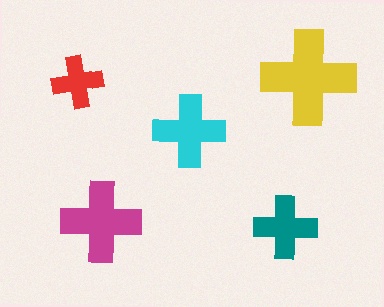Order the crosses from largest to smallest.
the yellow one, the magenta one, the cyan one, the teal one, the red one.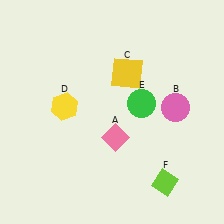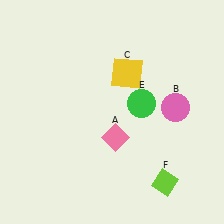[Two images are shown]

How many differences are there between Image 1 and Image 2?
There is 1 difference between the two images.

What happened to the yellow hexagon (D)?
The yellow hexagon (D) was removed in Image 2. It was in the top-left area of Image 1.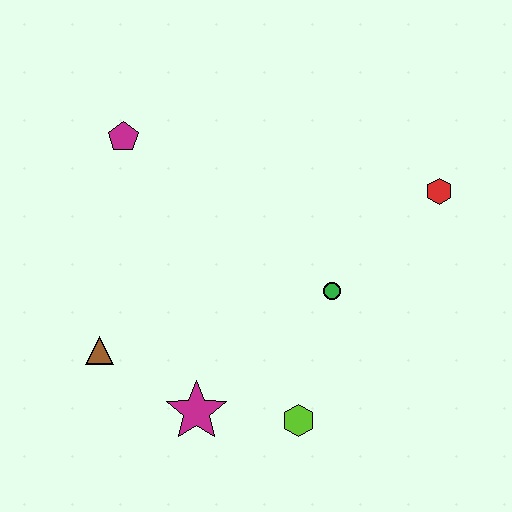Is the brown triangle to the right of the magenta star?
No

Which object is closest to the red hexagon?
The green circle is closest to the red hexagon.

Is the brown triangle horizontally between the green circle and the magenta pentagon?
No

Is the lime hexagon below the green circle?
Yes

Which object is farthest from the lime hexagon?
The magenta pentagon is farthest from the lime hexagon.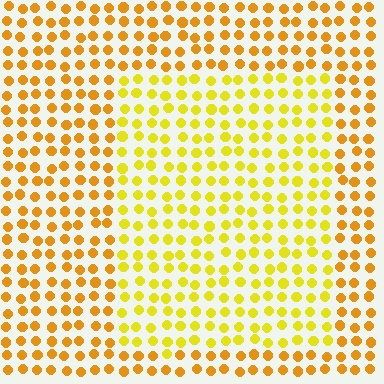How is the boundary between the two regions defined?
The boundary is defined purely by a slight shift in hue (about 24 degrees). Spacing, size, and orientation are identical on both sides.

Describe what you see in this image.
The image is filled with small orange elements in a uniform arrangement. A rectangle-shaped region is visible where the elements are tinted to a slightly different hue, forming a subtle color boundary.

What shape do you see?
I see a rectangle.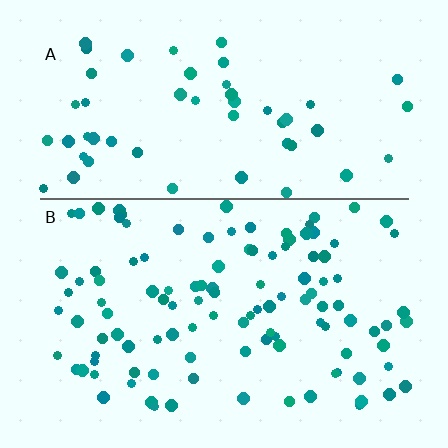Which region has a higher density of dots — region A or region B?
B (the bottom).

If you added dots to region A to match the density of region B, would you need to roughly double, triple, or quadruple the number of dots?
Approximately double.